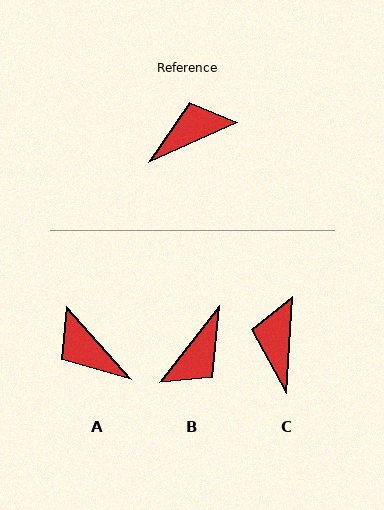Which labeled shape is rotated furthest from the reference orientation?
B, about 152 degrees away.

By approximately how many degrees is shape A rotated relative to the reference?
Approximately 108 degrees counter-clockwise.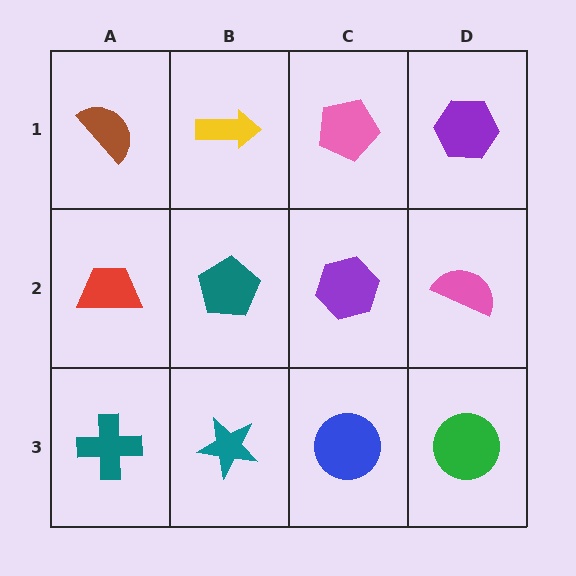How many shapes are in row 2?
4 shapes.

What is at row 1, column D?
A purple hexagon.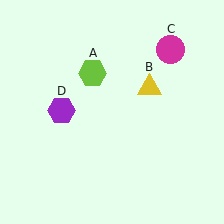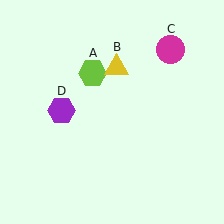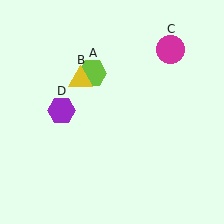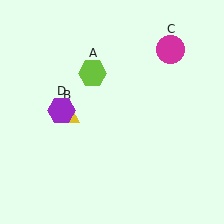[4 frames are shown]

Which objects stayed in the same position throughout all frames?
Lime hexagon (object A) and magenta circle (object C) and purple hexagon (object D) remained stationary.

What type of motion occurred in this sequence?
The yellow triangle (object B) rotated counterclockwise around the center of the scene.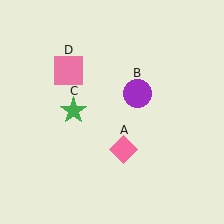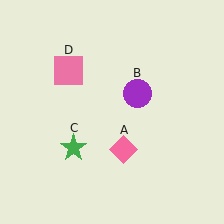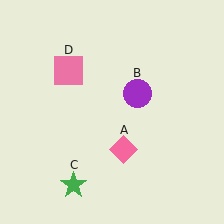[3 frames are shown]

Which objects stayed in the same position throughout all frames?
Pink diamond (object A) and purple circle (object B) and pink square (object D) remained stationary.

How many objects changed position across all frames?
1 object changed position: green star (object C).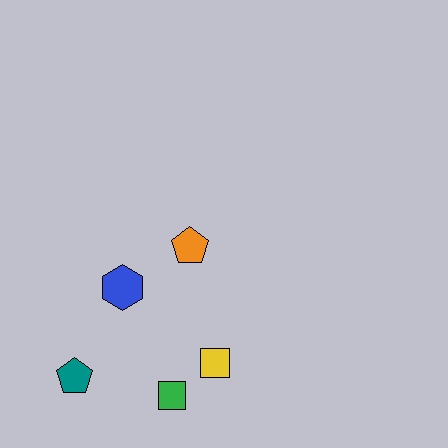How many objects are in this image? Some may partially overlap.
There are 5 objects.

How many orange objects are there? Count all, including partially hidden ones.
There is 1 orange object.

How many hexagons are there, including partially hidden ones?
There is 1 hexagon.